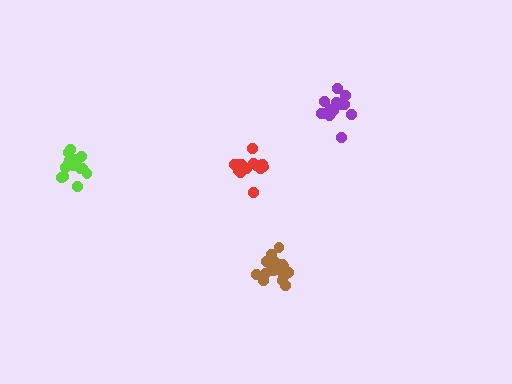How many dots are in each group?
Group 1: 16 dots, Group 2: 16 dots, Group 3: 14 dots, Group 4: 14 dots (60 total).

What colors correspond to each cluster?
The clusters are colored: brown, lime, purple, red.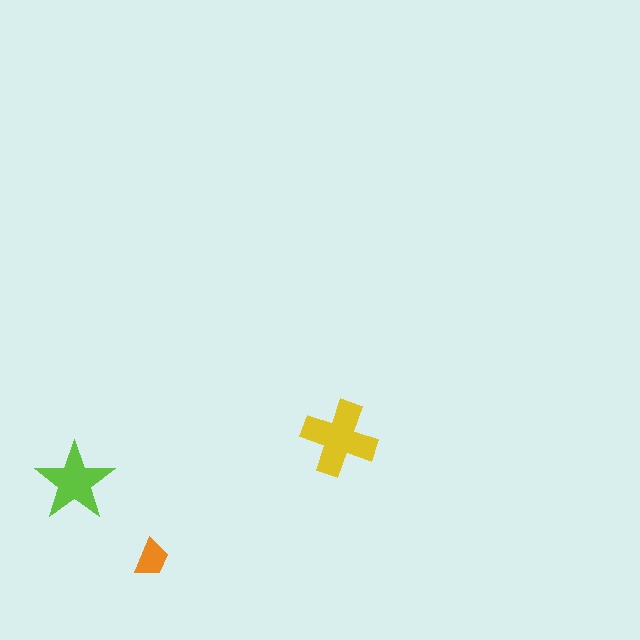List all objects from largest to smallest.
The yellow cross, the lime star, the orange trapezoid.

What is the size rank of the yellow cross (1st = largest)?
1st.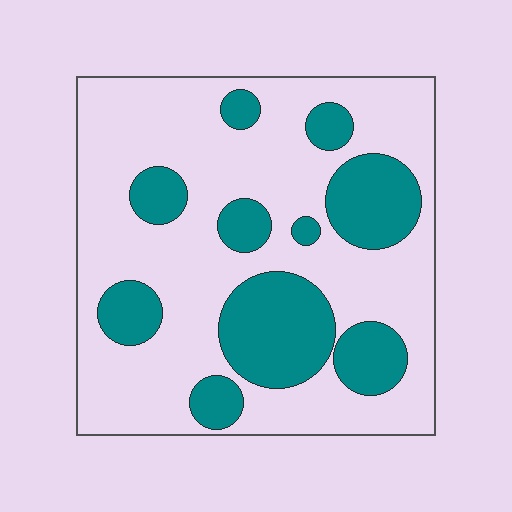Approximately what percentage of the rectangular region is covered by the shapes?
Approximately 30%.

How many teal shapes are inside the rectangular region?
10.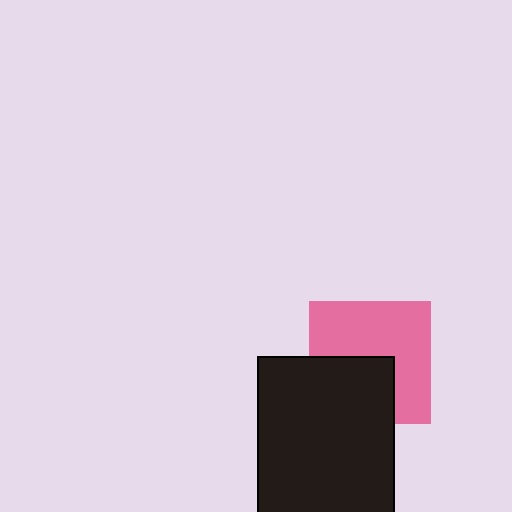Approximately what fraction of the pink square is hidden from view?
Roughly 39% of the pink square is hidden behind the black rectangle.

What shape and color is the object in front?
The object in front is a black rectangle.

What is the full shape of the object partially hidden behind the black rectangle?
The partially hidden object is a pink square.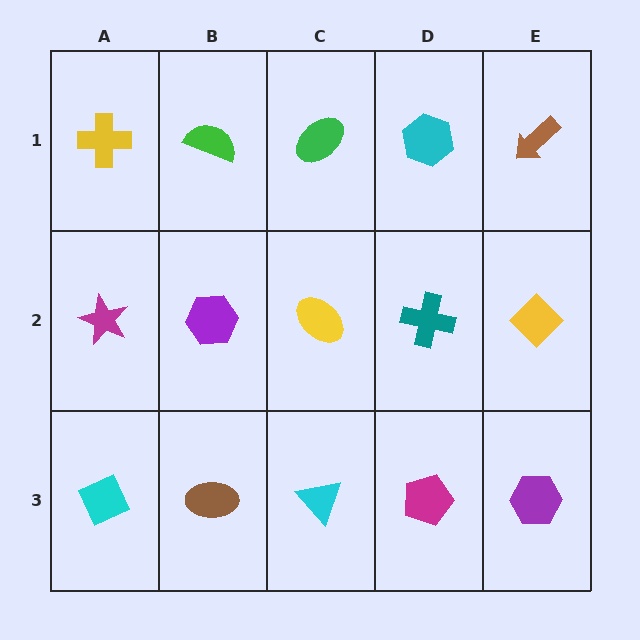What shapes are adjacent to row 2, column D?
A cyan hexagon (row 1, column D), a magenta pentagon (row 3, column D), a yellow ellipse (row 2, column C), a yellow diamond (row 2, column E).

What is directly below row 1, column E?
A yellow diamond.